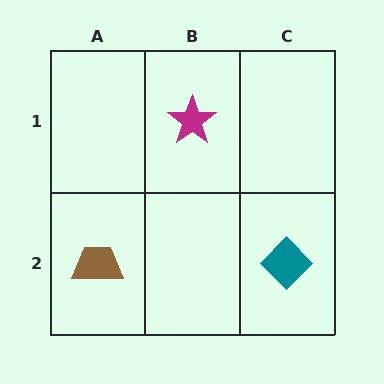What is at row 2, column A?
A brown trapezoid.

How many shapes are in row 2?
2 shapes.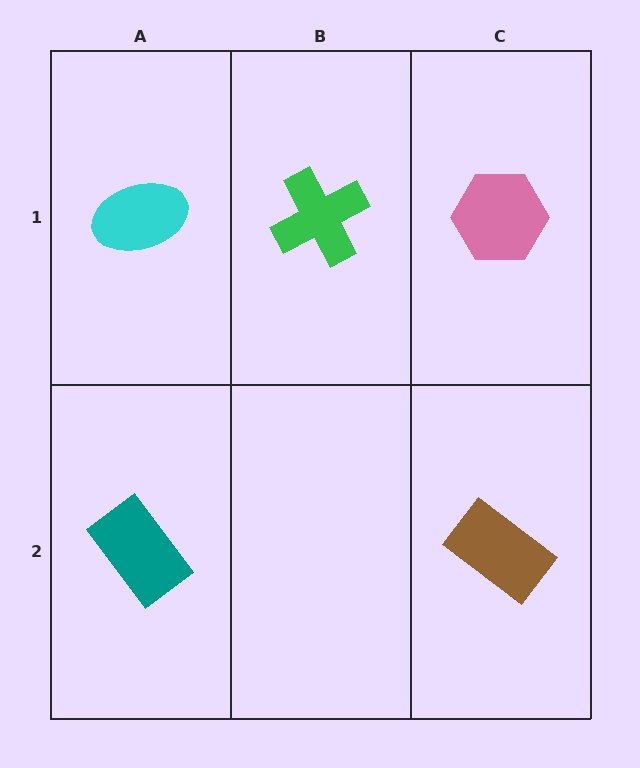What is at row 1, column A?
A cyan ellipse.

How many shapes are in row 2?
2 shapes.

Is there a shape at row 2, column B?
No, that cell is empty.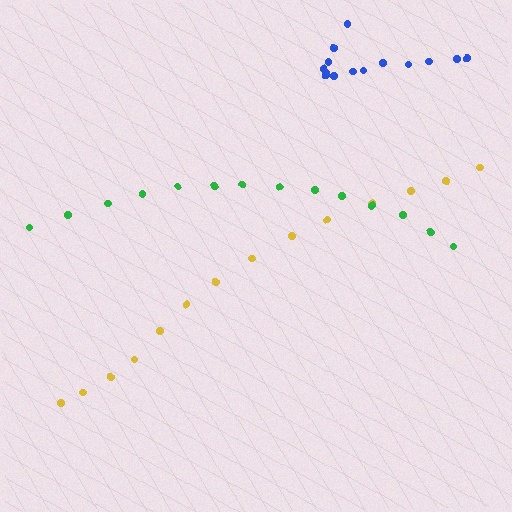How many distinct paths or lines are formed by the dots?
There are 3 distinct paths.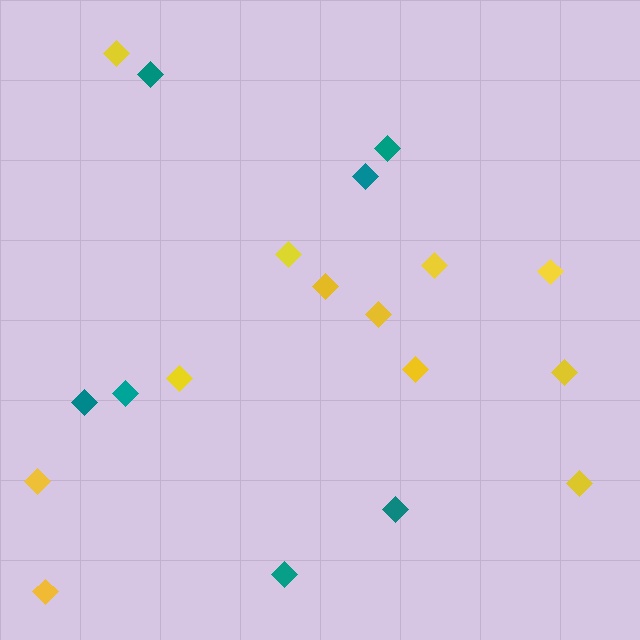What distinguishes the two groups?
There are 2 groups: one group of teal diamonds (7) and one group of yellow diamonds (12).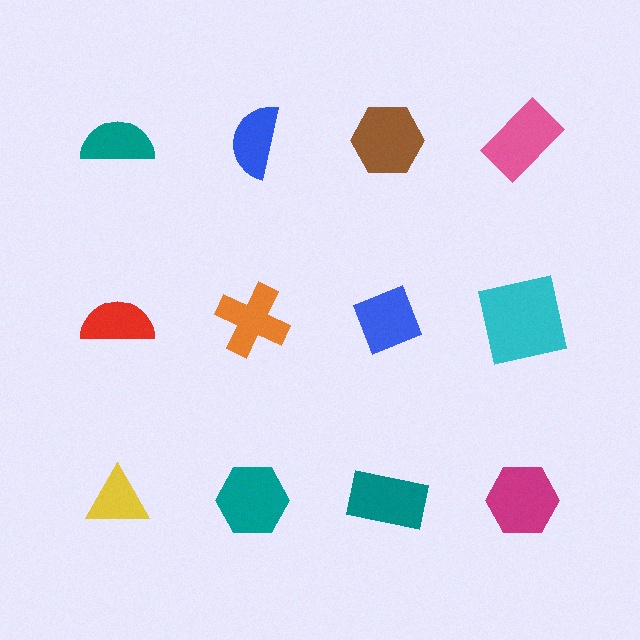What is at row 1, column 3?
A brown hexagon.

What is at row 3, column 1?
A yellow triangle.